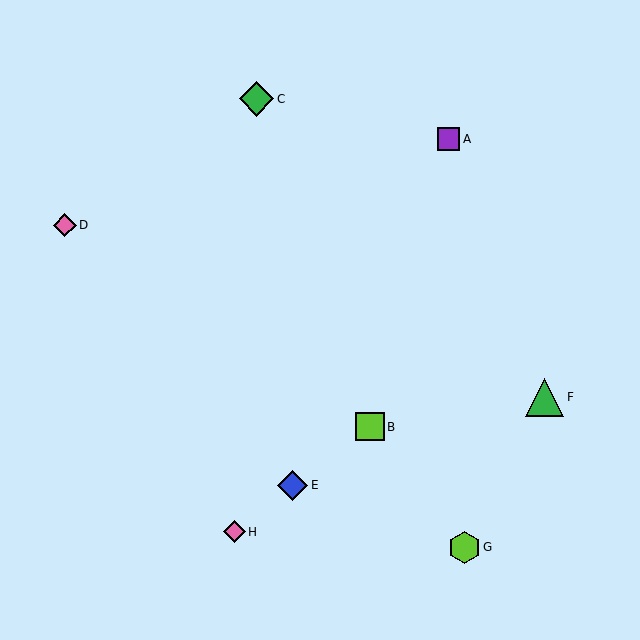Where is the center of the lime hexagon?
The center of the lime hexagon is at (464, 547).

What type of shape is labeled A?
Shape A is a purple square.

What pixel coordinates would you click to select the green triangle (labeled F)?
Click at (545, 397) to select the green triangle F.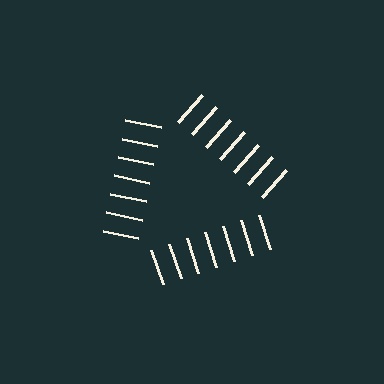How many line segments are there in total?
21 — 7 along each of the 3 edges.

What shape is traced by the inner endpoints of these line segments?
An illusory triangle — the line segments terminate on its edges but no continuous stroke is drawn.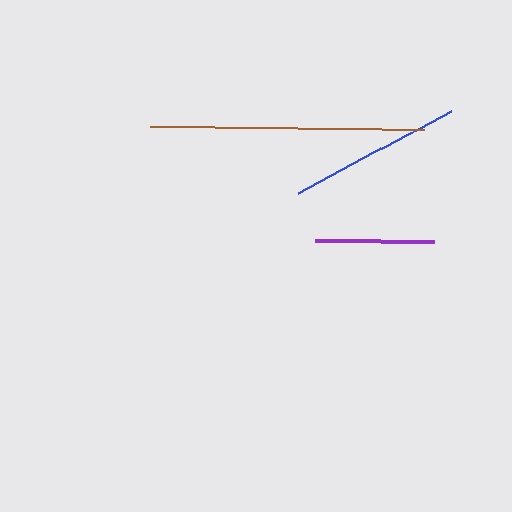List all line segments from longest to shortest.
From longest to shortest: brown, blue, purple.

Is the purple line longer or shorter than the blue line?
The blue line is longer than the purple line.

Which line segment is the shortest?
The purple line is the shortest at approximately 119 pixels.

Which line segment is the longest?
The brown line is the longest at approximately 274 pixels.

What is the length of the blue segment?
The blue segment is approximately 173 pixels long.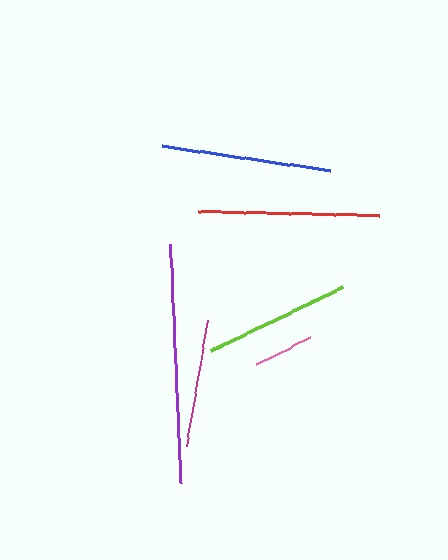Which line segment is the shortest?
The pink line is the shortest at approximately 60 pixels.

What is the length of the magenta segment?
The magenta segment is approximately 127 pixels long.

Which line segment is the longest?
The purple line is the longest at approximately 238 pixels.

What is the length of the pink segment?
The pink segment is approximately 60 pixels long.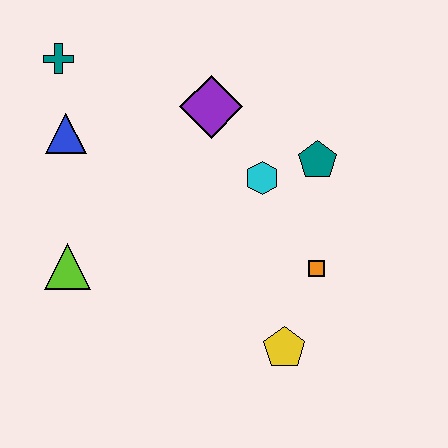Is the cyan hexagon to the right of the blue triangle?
Yes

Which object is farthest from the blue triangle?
The yellow pentagon is farthest from the blue triangle.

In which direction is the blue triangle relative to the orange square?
The blue triangle is to the left of the orange square.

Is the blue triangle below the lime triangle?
No